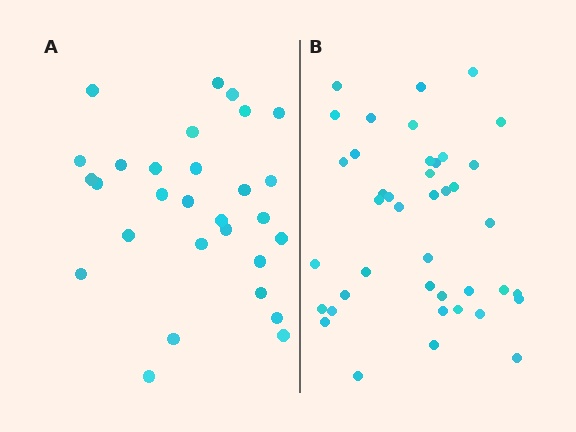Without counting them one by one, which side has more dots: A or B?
Region B (the right region) has more dots.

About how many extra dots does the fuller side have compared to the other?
Region B has roughly 12 or so more dots than region A.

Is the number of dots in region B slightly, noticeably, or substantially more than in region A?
Region B has noticeably more, but not dramatically so. The ratio is roughly 1.4 to 1.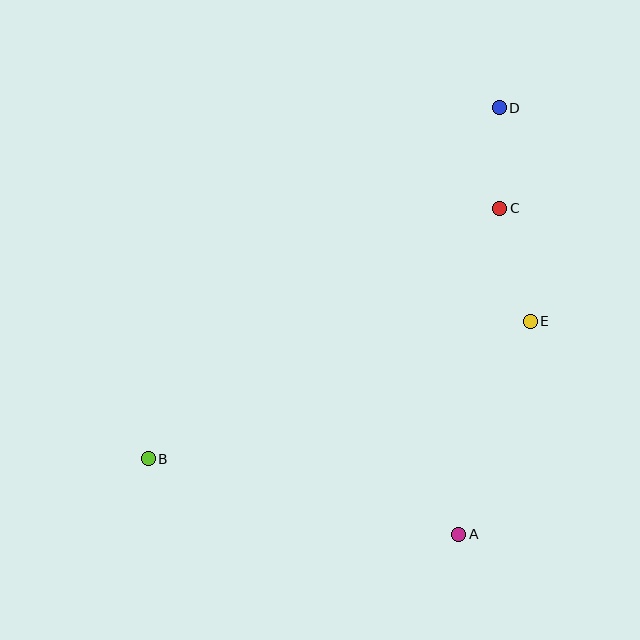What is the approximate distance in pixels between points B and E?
The distance between B and E is approximately 406 pixels.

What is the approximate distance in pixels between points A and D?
The distance between A and D is approximately 429 pixels.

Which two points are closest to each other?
Points C and D are closest to each other.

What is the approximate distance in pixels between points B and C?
The distance between B and C is approximately 432 pixels.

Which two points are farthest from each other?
Points B and D are farthest from each other.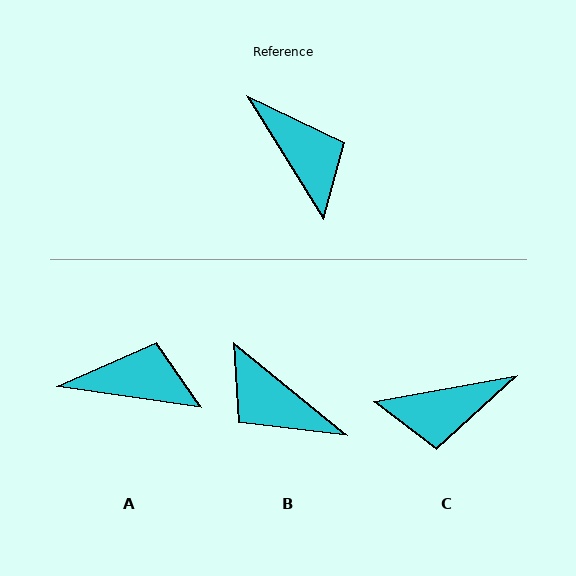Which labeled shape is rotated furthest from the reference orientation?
B, about 161 degrees away.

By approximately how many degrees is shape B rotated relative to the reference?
Approximately 161 degrees clockwise.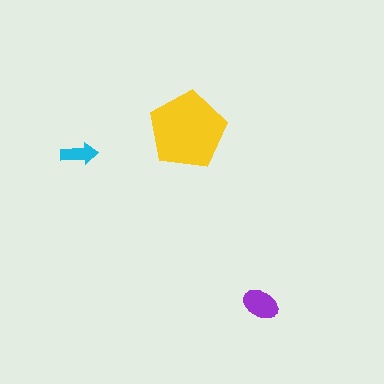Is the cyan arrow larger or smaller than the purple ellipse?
Smaller.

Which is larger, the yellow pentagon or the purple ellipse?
The yellow pentagon.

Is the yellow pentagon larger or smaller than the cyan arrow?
Larger.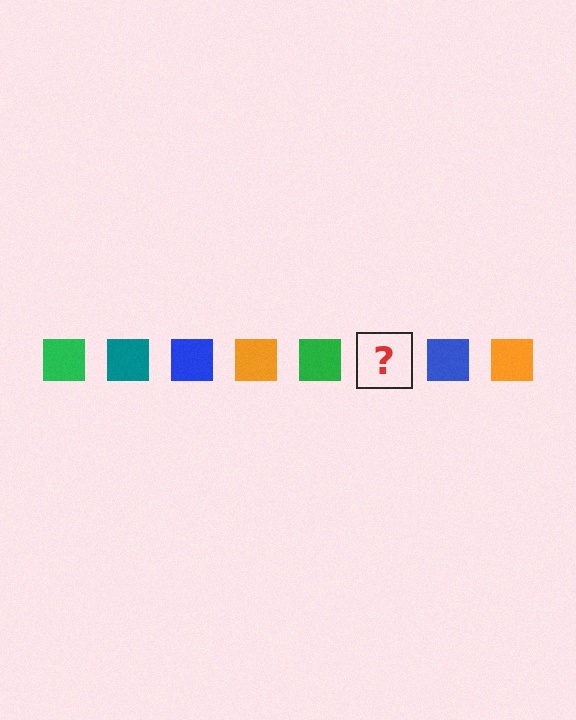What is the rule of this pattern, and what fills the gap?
The rule is that the pattern cycles through green, teal, blue, orange squares. The gap should be filled with a teal square.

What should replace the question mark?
The question mark should be replaced with a teal square.